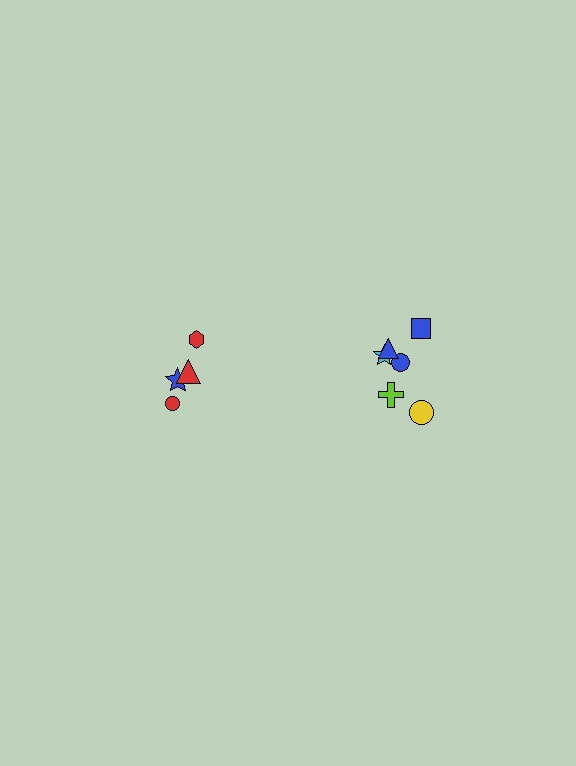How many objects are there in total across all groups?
There are 10 objects.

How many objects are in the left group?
There are 4 objects.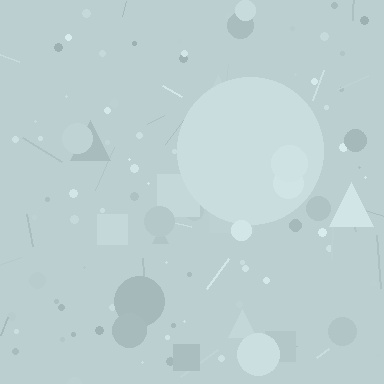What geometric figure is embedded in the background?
A circle is embedded in the background.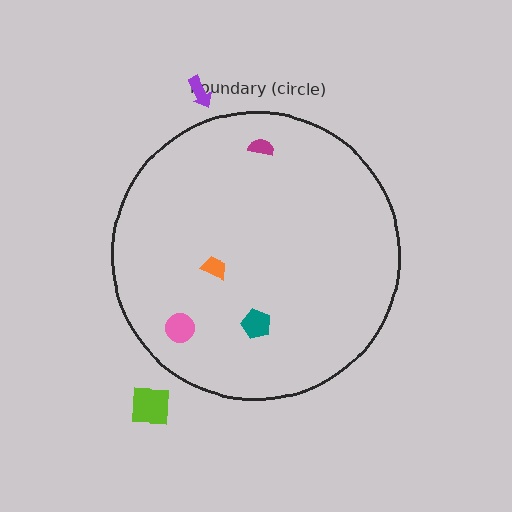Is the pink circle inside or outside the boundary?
Inside.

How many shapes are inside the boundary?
4 inside, 2 outside.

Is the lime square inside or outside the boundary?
Outside.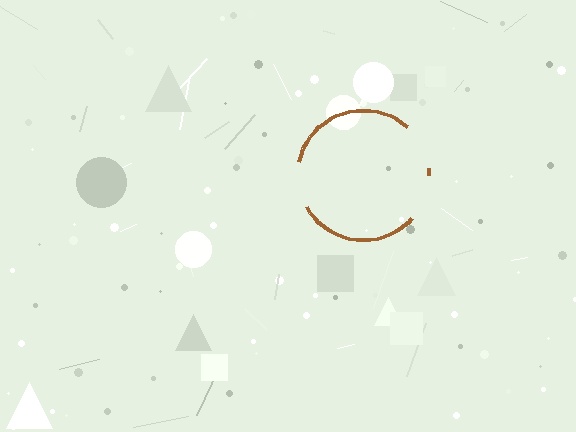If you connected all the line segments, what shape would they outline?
They would outline a circle.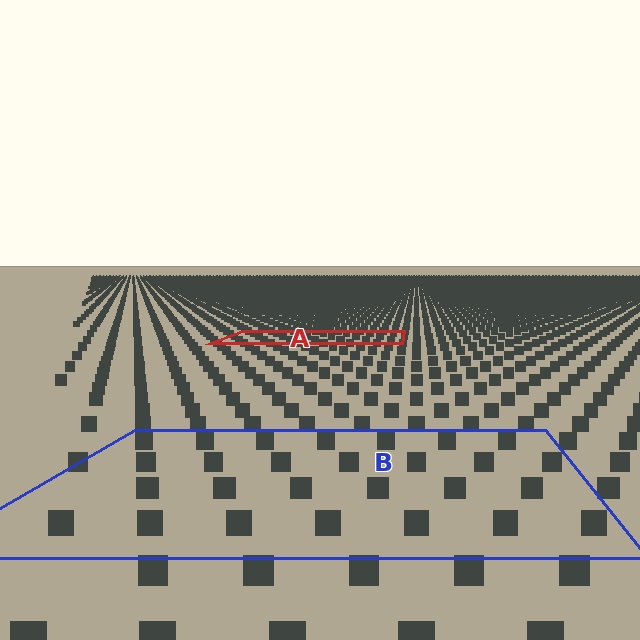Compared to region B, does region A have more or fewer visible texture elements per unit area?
Region A has more texture elements per unit area — they are packed more densely because it is farther away.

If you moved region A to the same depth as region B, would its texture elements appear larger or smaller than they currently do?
They would appear larger. At a closer depth, the same texture elements are projected at a bigger on-screen size.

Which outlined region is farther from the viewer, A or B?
Region A is farther from the viewer — the texture elements inside it appear smaller and more densely packed.